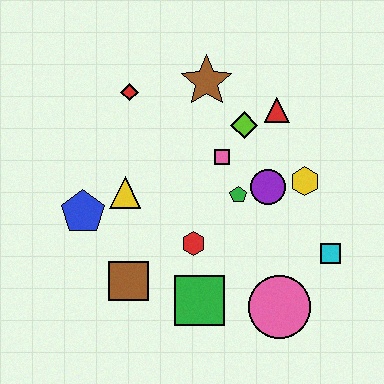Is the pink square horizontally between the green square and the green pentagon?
Yes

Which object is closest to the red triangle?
The lime diamond is closest to the red triangle.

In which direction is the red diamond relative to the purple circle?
The red diamond is to the left of the purple circle.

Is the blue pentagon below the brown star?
Yes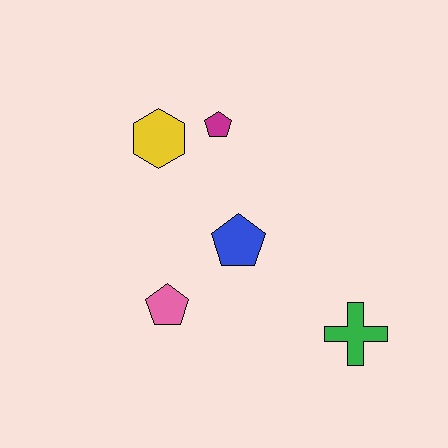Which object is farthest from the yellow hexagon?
The green cross is farthest from the yellow hexagon.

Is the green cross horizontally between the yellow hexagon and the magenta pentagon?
No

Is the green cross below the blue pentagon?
Yes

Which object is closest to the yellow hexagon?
The magenta pentagon is closest to the yellow hexagon.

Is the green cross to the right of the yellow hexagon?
Yes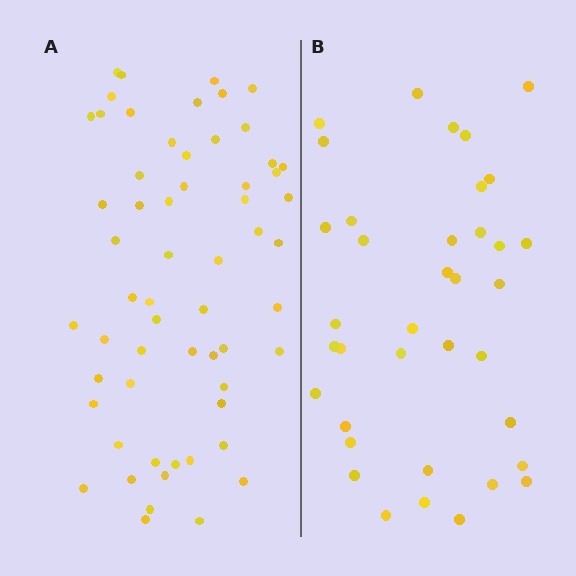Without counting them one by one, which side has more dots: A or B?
Region A (the left region) has more dots.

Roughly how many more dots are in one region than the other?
Region A has approximately 20 more dots than region B.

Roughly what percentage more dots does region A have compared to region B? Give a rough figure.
About 60% more.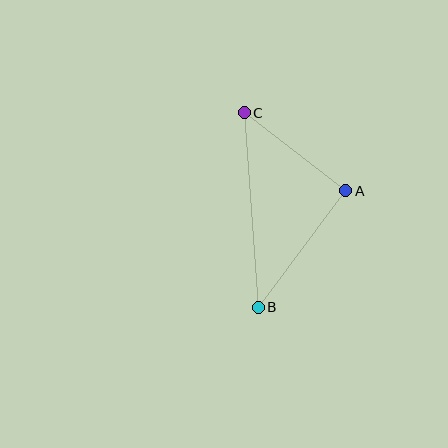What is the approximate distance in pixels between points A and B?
The distance between A and B is approximately 146 pixels.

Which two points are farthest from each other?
Points B and C are farthest from each other.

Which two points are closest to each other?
Points A and C are closest to each other.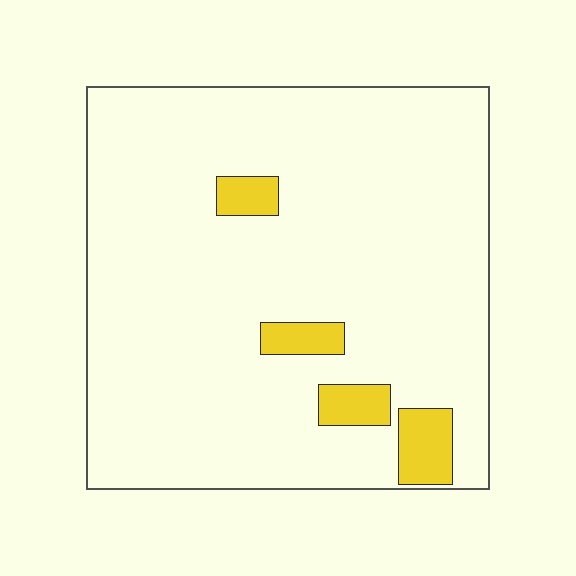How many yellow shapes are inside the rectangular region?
4.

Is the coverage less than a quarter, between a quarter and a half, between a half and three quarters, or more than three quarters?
Less than a quarter.